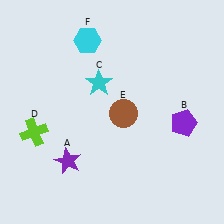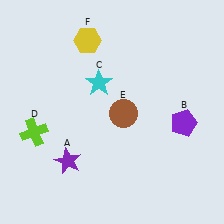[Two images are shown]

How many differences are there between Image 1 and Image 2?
There is 1 difference between the two images.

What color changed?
The hexagon (F) changed from cyan in Image 1 to yellow in Image 2.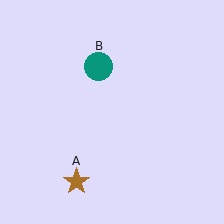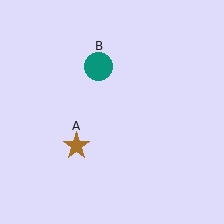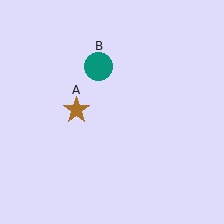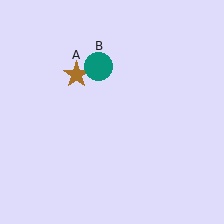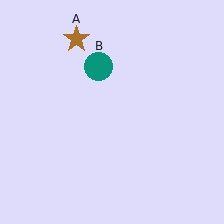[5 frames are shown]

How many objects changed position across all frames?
1 object changed position: brown star (object A).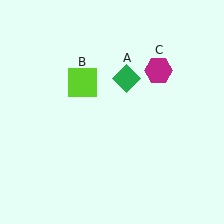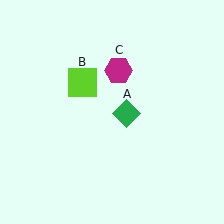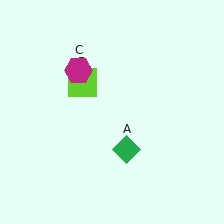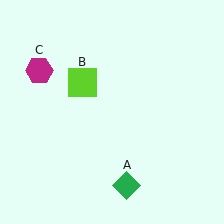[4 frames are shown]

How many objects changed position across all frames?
2 objects changed position: green diamond (object A), magenta hexagon (object C).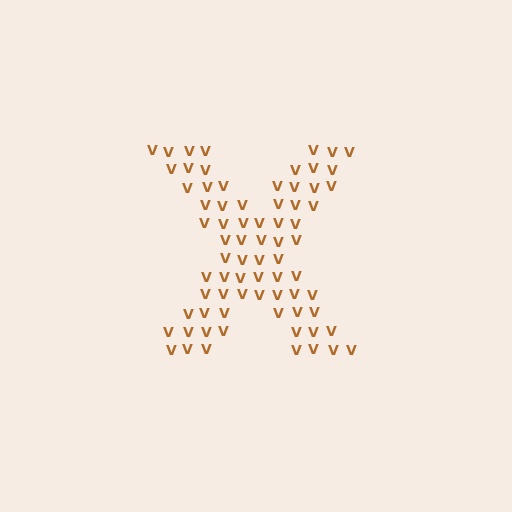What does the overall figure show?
The overall figure shows the letter X.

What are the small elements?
The small elements are letter V's.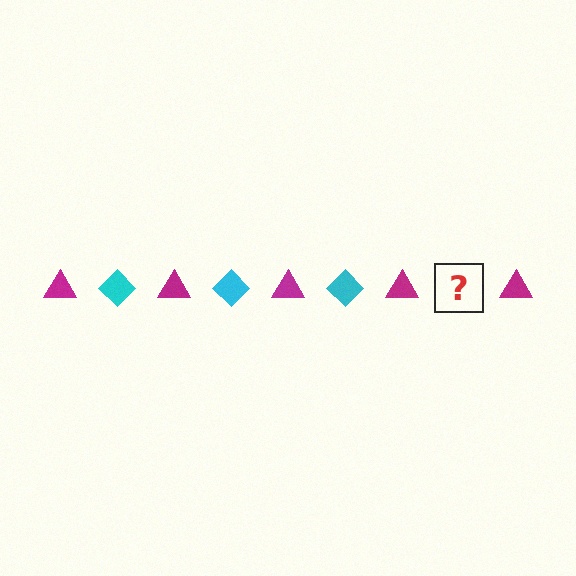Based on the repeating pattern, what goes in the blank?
The blank should be a cyan diamond.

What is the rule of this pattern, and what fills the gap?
The rule is that the pattern alternates between magenta triangle and cyan diamond. The gap should be filled with a cyan diamond.